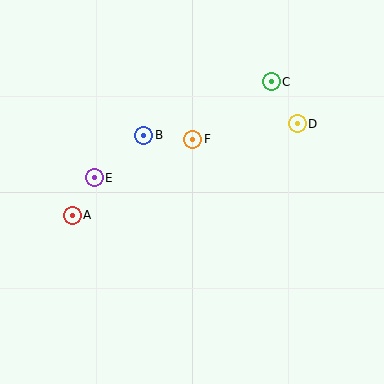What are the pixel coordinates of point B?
Point B is at (144, 135).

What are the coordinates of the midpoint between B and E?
The midpoint between B and E is at (119, 156).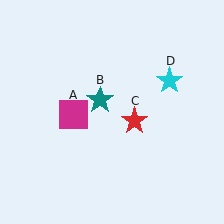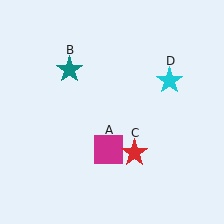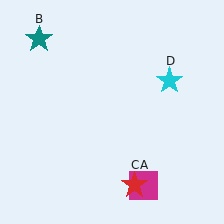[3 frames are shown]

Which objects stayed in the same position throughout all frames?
Cyan star (object D) remained stationary.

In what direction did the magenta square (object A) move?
The magenta square (object A) moved down and to the right.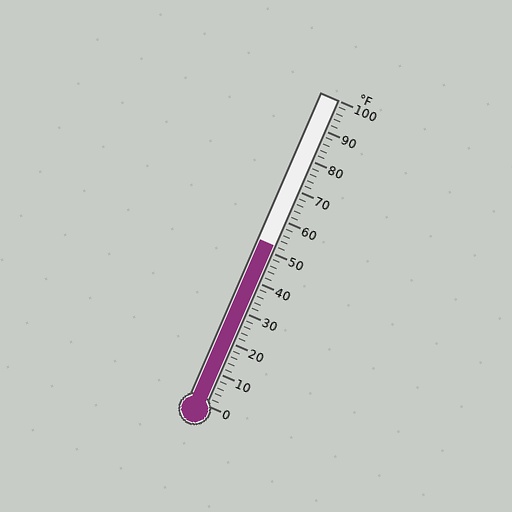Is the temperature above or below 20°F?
The temperature is above 20°F.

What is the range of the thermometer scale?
The thermometer scale ranges from 0°F to 100°F.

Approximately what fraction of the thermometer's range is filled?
The thermometer is filled to approximately 50% of its range.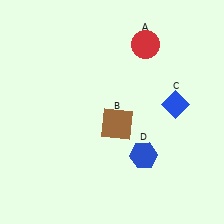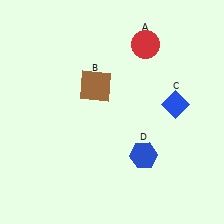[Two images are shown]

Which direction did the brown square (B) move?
The brown square (B) moved up.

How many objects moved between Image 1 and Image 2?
1 object moved between the two images.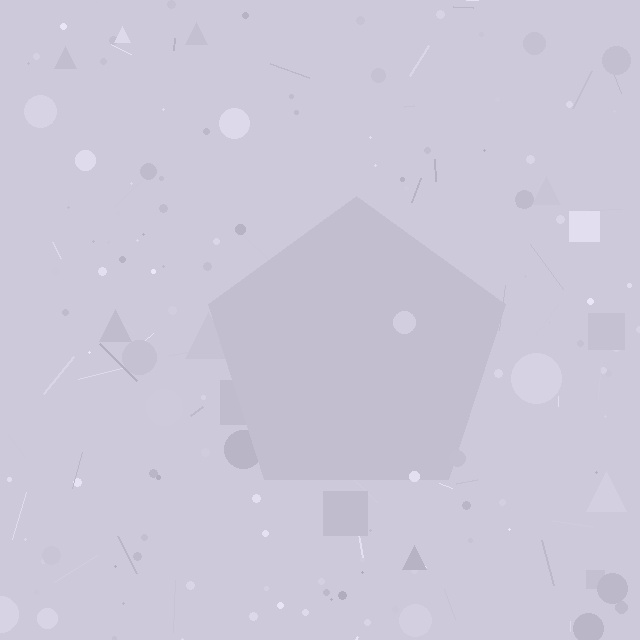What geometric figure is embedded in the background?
A pentagon is embedded in the background.